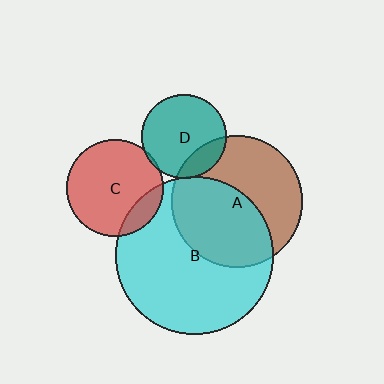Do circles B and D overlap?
Yes.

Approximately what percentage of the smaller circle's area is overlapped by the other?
Approximately 5%.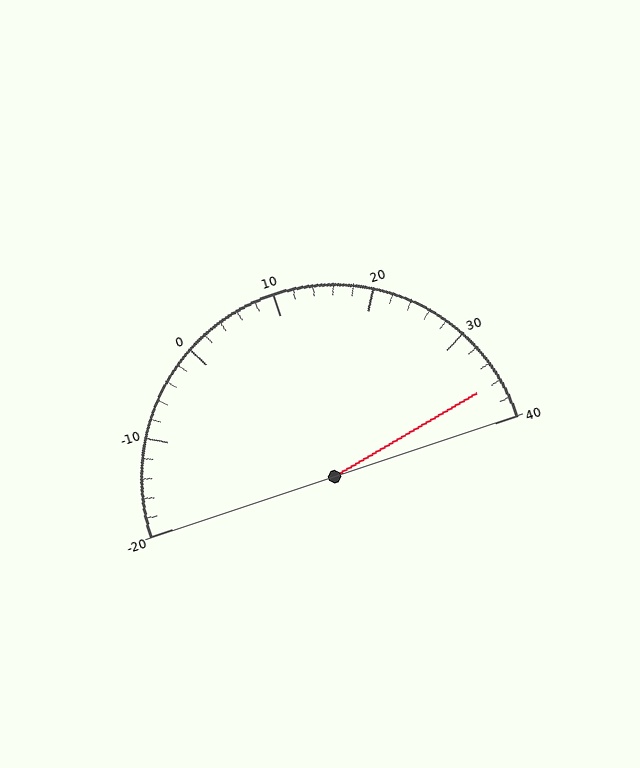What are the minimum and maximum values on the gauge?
The gauge ranges from -20 to 40.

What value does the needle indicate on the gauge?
The needle indicates approximately 36.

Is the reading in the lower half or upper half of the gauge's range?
The reading is in the upper half of the range (-20 to 40).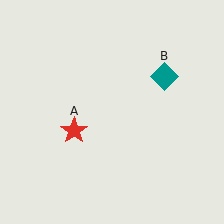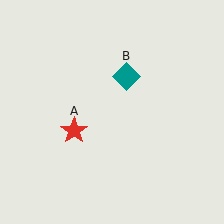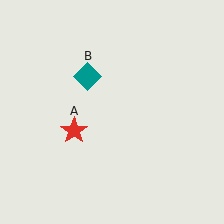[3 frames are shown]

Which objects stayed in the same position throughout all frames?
Red star (object A) remained stationary.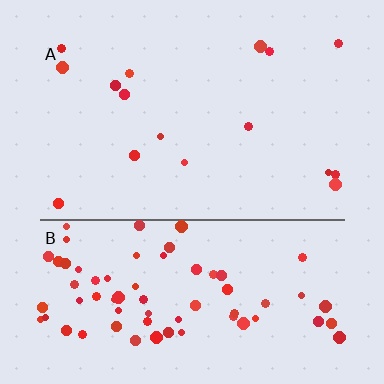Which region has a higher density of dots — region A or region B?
B (the bottom).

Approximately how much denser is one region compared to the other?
Approximately 4.5× — region B over region A.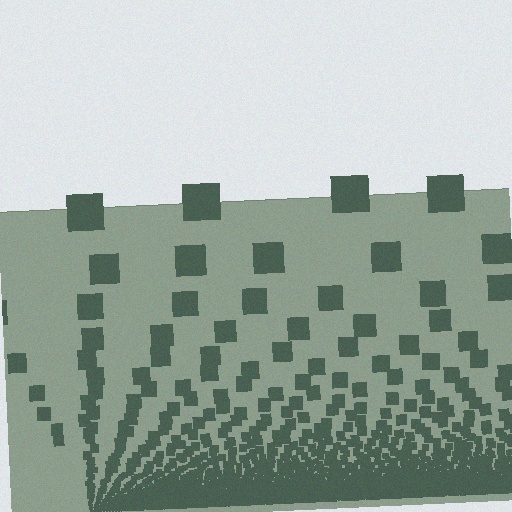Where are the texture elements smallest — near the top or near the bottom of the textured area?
Near the bottom.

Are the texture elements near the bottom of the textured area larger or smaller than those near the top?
Smaller. The gradient is inverted — elements near the bottom are smaller and denser.